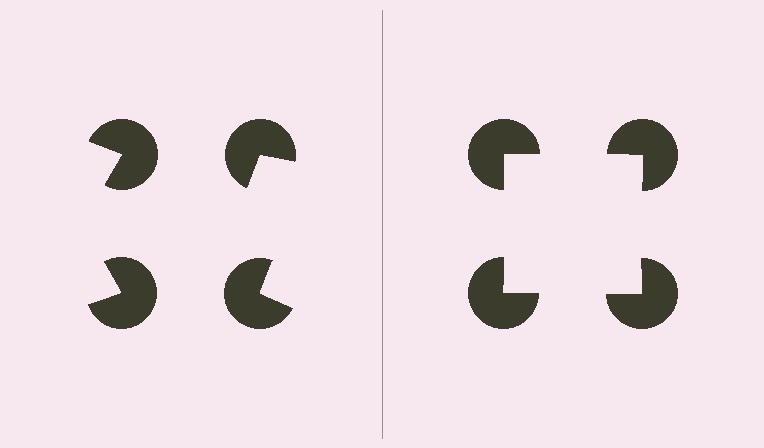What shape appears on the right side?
An illusory square.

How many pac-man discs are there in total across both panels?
8 — 4 on each side.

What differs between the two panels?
The pac-man discs are positioned identically on both sides; only the wedge orientations differ. On the right they align to a square; on the left they are misaligned.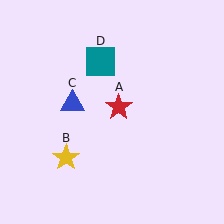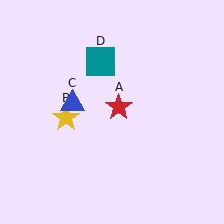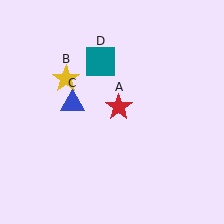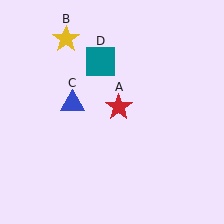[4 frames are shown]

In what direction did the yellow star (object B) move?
The yellow star (object B) moved up.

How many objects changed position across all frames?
1 object changed position: yellow star (object B).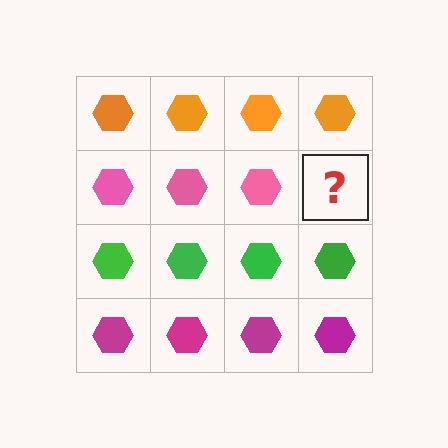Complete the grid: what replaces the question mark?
The question mark should be replaced with a pink hexagon.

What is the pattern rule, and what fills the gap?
The rule is that each row has a consistent color. The gap should be filled with a pink hexagon.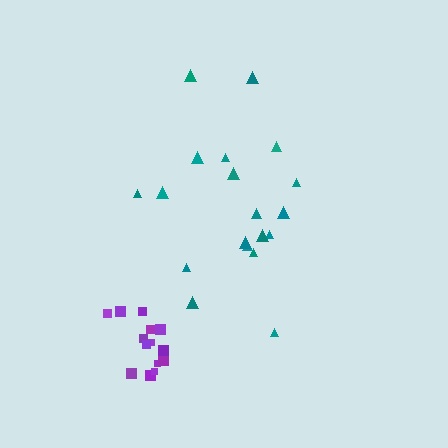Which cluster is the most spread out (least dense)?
Teal.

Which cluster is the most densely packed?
Purple.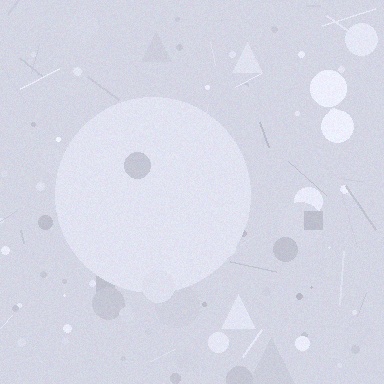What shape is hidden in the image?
A circle is hidden in the image.